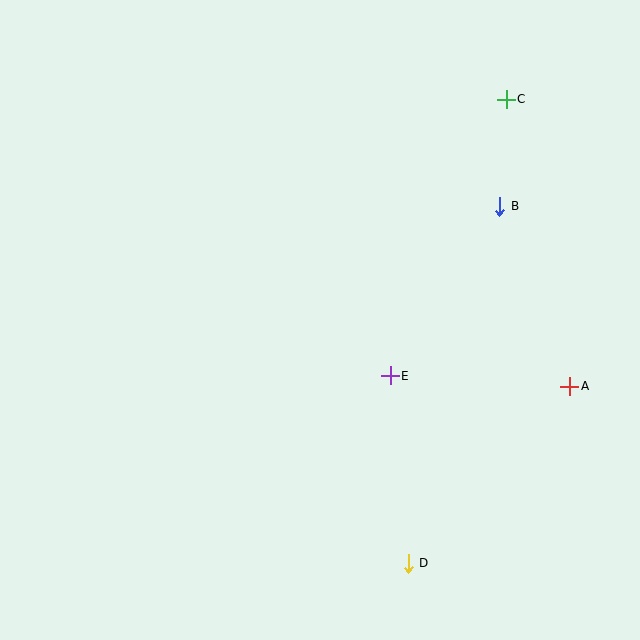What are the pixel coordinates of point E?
Point E is at (390, 376).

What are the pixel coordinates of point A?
Point A is at (570, 386).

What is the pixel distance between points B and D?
The distance between B and D is 368 pixels.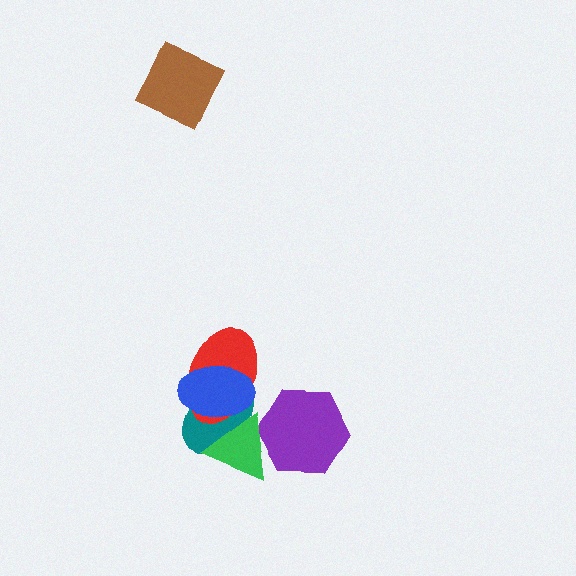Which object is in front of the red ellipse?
The blue ellipse is in front of the red ellipse.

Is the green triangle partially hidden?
Yes, it is partially covered by another shape.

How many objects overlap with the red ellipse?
3 objects overlap with the red ellipse.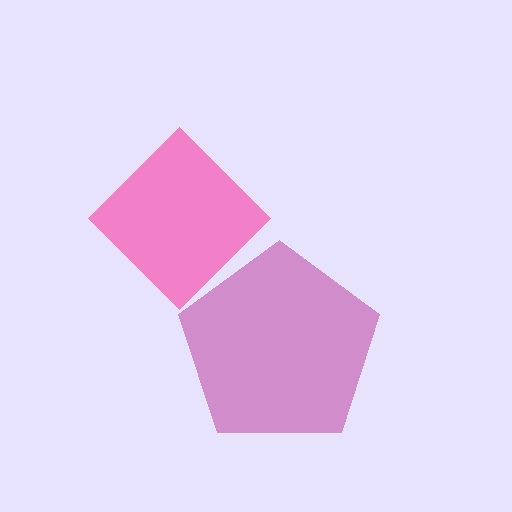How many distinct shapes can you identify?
There are 2 distinct shapes: a pink diamond, a magenta pentagon.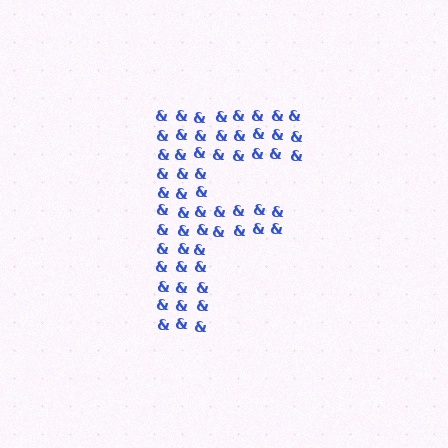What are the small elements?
The small elements are ampersands.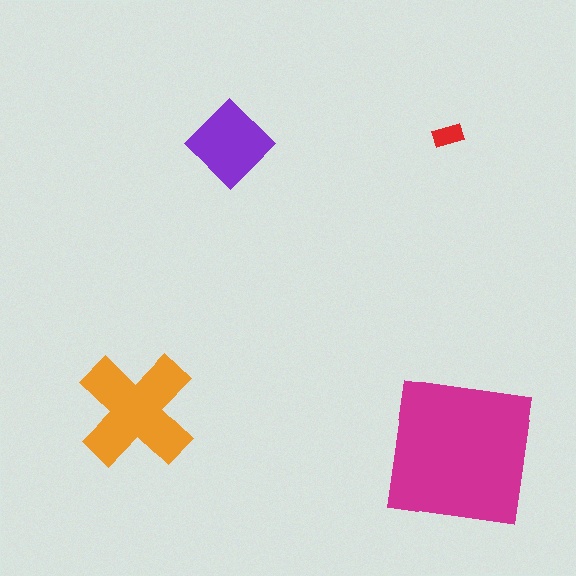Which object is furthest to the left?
The orange cross is leftmost.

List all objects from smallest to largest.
The red rectangle, the purple diamond, the orange cross, the magenta square.